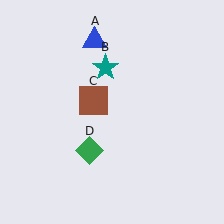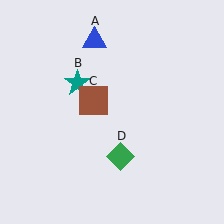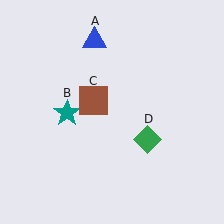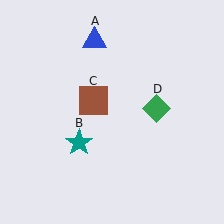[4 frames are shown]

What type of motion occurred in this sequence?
The teal star (object B), green diamond (object D) rotated counterclockwise around the center of the scene.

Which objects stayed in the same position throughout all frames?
Blue triangle (object A) and brown square (object C) remained stationary.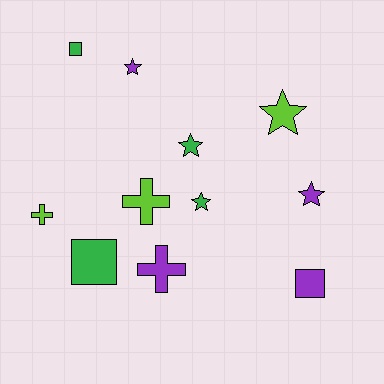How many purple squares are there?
There is 1 purple square.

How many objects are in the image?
There are 11 objects.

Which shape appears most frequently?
Star, with 5 objects.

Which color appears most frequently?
Purple, with 4 objects.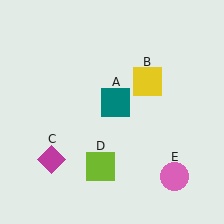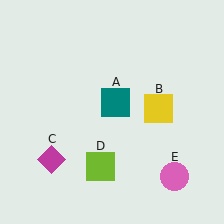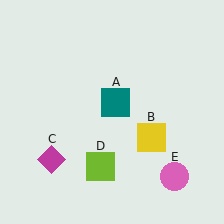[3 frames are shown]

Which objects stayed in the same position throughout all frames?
Teal square (object A) and magenta diamond (object C) and lime square (object D) and pink circle (object E) remained stationary.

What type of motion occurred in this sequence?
The yellow square (object B) rotated clockwise around the center of the scene.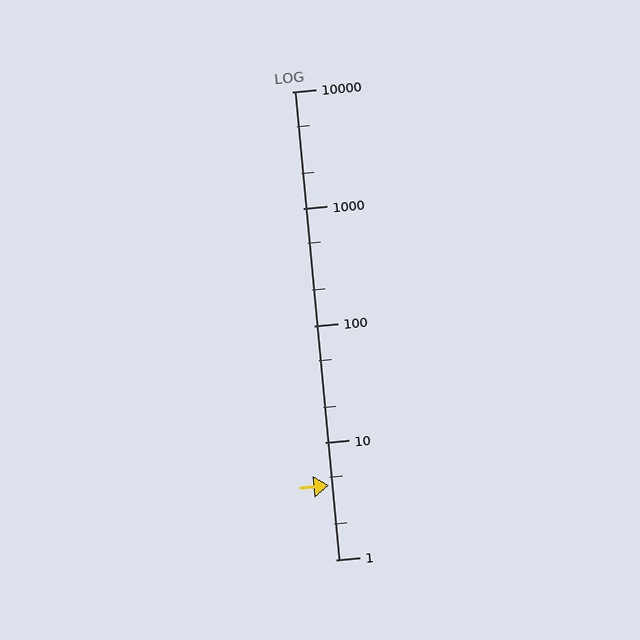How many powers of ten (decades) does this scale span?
The scale spans 4 decades, from 1 to 10000.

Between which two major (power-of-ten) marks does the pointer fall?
The pointer is between 1 and 10.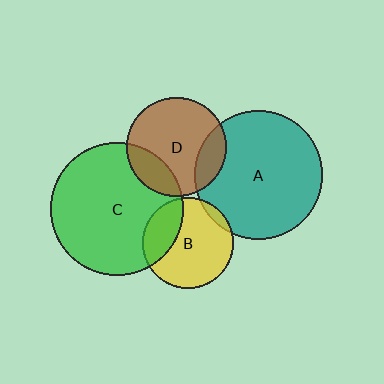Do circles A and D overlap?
Yes.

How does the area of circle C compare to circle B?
Approximately 2.2 times.